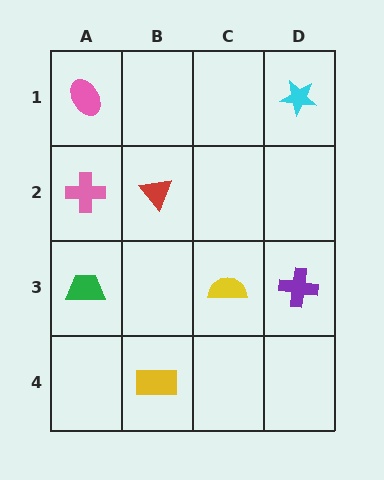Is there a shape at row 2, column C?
No, that cell is empty.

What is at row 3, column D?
A purple cross.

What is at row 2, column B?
A red triangle.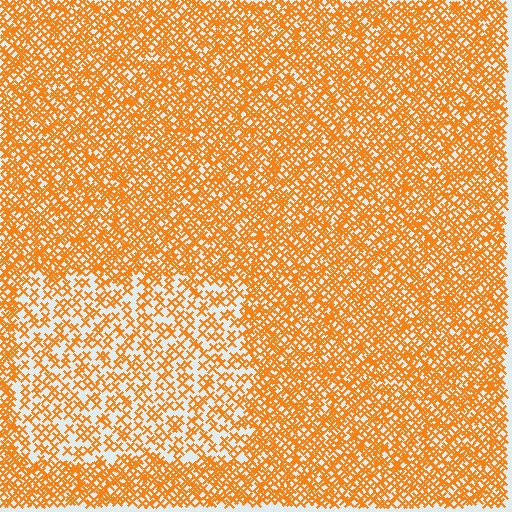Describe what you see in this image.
The image contains small orange elements arranged at two different densities. A rectangle-shaped region is visible where the elements are less densely packed than the surrounding area.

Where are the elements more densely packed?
The elements are more densely packed outside the rectangle boundary.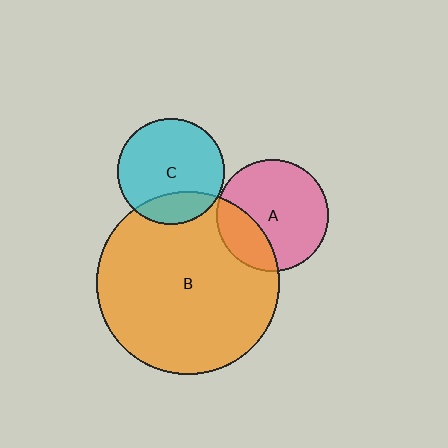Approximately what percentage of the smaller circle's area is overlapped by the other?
Approximately 20%.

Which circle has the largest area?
Circle B (orange).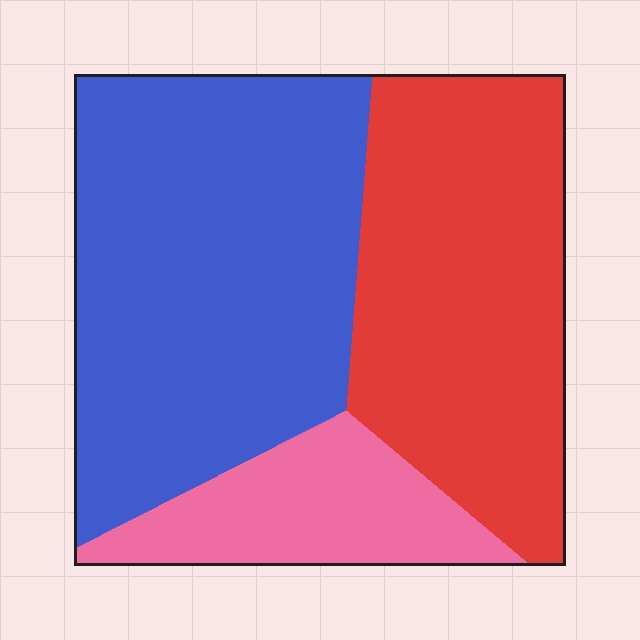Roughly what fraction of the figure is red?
Red covers roughly 35% of the figure.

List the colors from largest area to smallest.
From largest to smallest: blue, red, pink.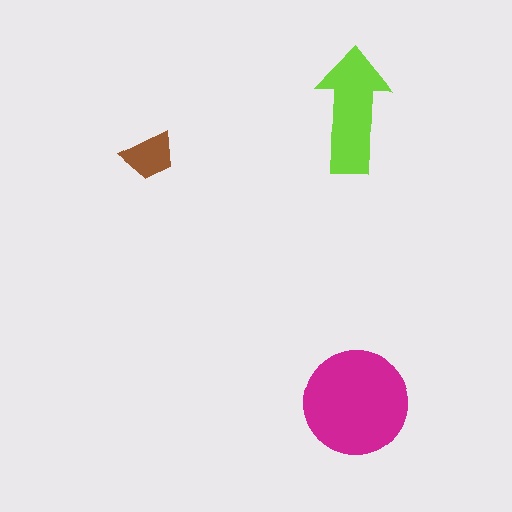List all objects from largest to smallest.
The magenta circle, the lime arrow, the brown trapezoid.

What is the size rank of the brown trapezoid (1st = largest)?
3rd.